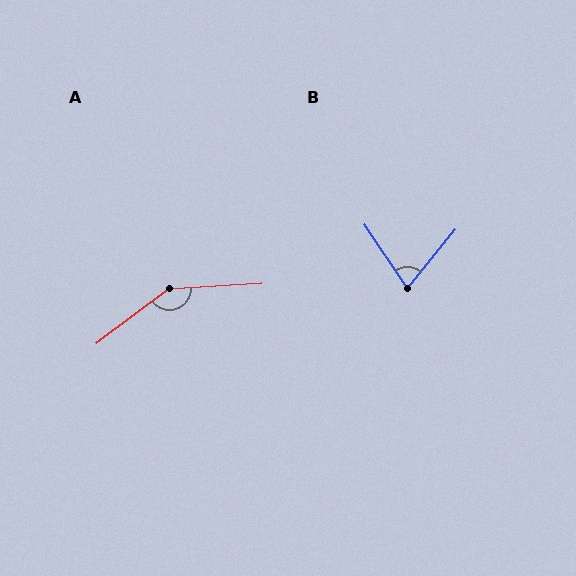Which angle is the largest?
A, at approximately 147 degrees.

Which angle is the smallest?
B, at approximately 73 degrees.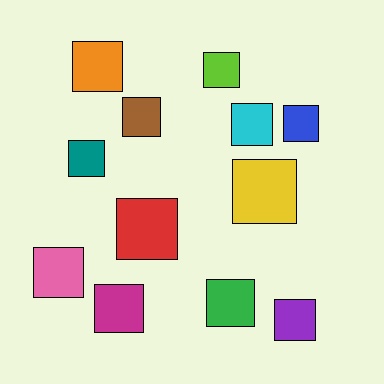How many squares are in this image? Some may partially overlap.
There are 12 squares.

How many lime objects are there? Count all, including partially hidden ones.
There is 1 lime object.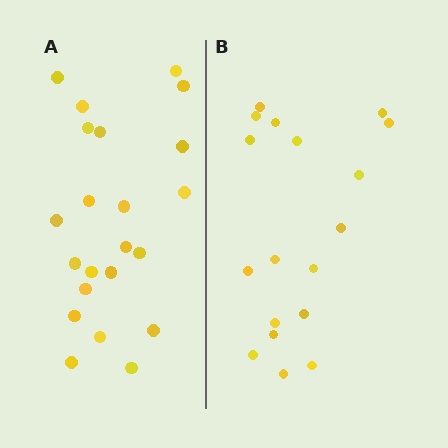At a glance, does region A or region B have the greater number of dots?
Region A (the left region) has more dots.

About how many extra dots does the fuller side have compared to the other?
Region A has about 4 more dots than region B.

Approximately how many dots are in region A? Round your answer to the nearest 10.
About 20 dots. (The exact count is 22, which rounds to 20.)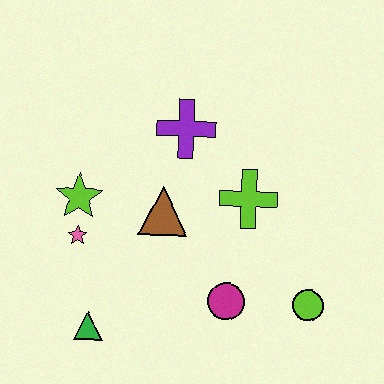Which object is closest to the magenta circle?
The lime circle is closest to the magenta circle.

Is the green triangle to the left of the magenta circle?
Yes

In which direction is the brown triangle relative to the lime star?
The brown triangle is to the right of the lime star.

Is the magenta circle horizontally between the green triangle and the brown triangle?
No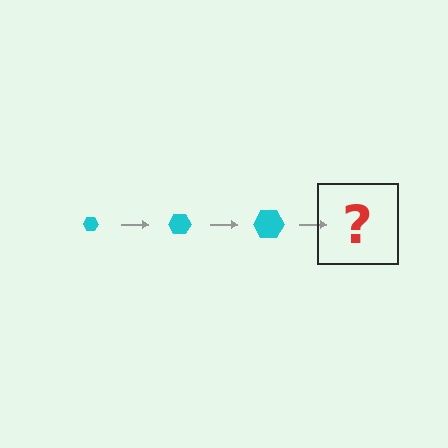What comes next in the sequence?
The next element should be a cyan hexagon, larger than the previous one.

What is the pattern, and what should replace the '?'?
The pattern is that the hexagon gets progressively larger each step. The '?' should be a cyan hexagon, larger than the previous one.